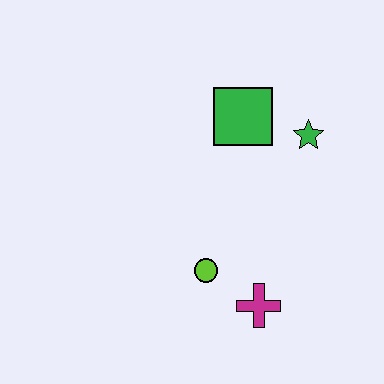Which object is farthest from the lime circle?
The green star is farthest from the lime circle.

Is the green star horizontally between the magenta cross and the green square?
No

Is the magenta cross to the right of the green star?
No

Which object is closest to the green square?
The green star is closest to the green square.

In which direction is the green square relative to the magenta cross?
The green square is above the magenta cross.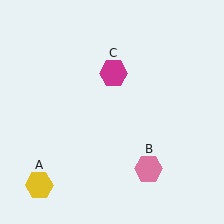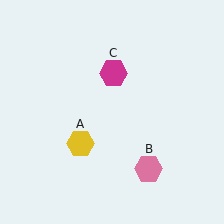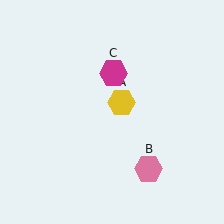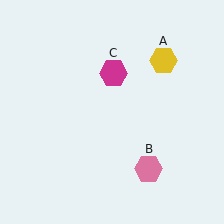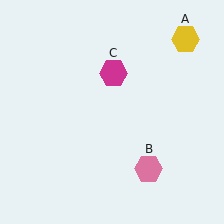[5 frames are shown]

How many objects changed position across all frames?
1 object changed position: yellow hexagon (object A).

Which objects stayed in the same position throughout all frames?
Pink hexagon (object B) and magenta hexagon (object C) remained stationary.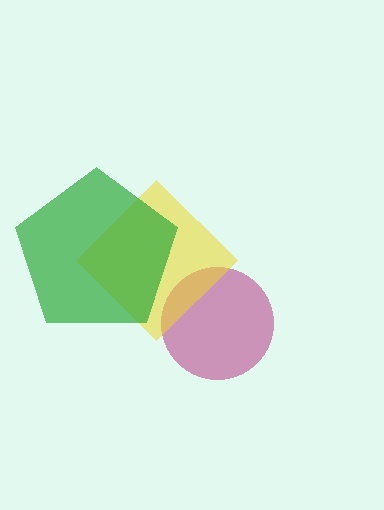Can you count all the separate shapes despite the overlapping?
Yes, there are 3 separate shapes.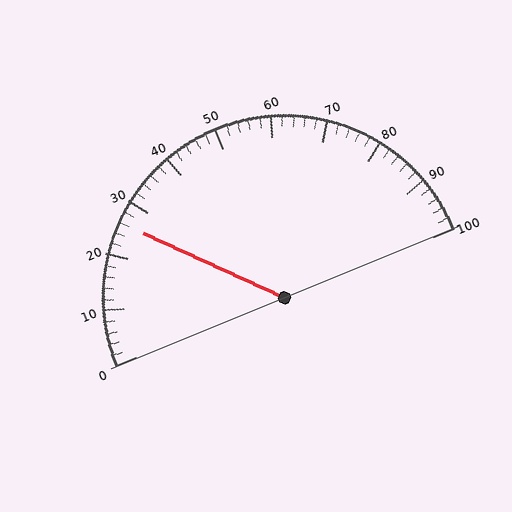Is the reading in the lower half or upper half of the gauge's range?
The reading is in the lower half of the range (0 to 100).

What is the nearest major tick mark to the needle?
The nearest major tick mark is 30.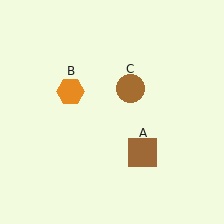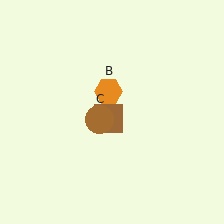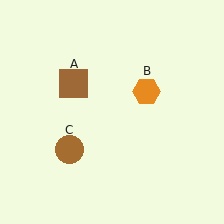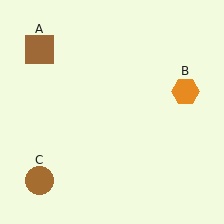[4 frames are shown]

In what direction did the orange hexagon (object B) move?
The orange hexagon (object B) moved right.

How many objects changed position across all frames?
3 objects changed position: brown square (object A), orange hexagon (object B), brown circle (object C).